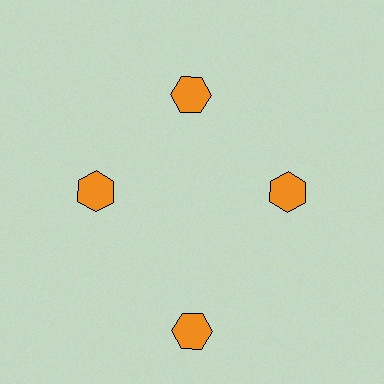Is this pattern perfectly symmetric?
No. The 4 orange hexagons are arranged in a ring, but one element near the 6 o'clock position is pushed outward from the center, breaking the 4-fold rotational symmetry.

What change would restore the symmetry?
The symmetry would be restored by moving it inward, back onto the ring so that all 4 hexagons sit at equal angles and equal distance from the center.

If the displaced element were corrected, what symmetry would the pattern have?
It would have 4-fold rotational symmetry — the pattern would map onto itself every 90 degrees.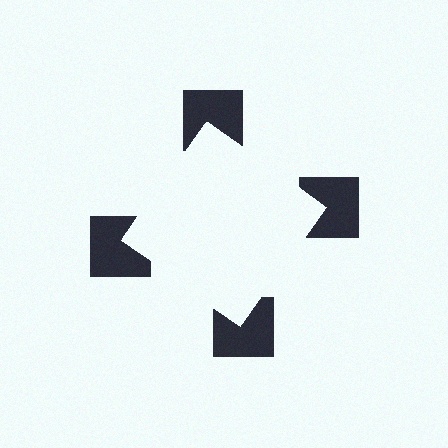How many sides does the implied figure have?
4 sides.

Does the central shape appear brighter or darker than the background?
It typically appears slightly brighter than the background, even though no actual brightness change is drawn.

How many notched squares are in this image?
There are 4 — one at each vertex of the illusory square.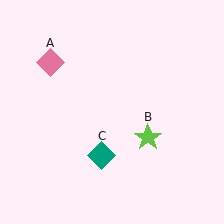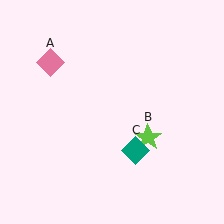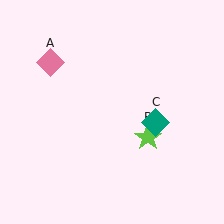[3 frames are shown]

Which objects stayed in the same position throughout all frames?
Pink diamond (object A) and lime star (object B) remained stationary.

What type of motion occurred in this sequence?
The teal diamond (object C) rotated counterclockwise around the center of the scene.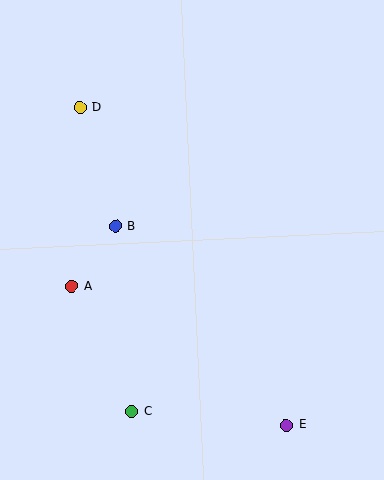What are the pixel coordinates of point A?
Point A is at (72, 286).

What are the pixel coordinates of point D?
Point D is at (80, 108).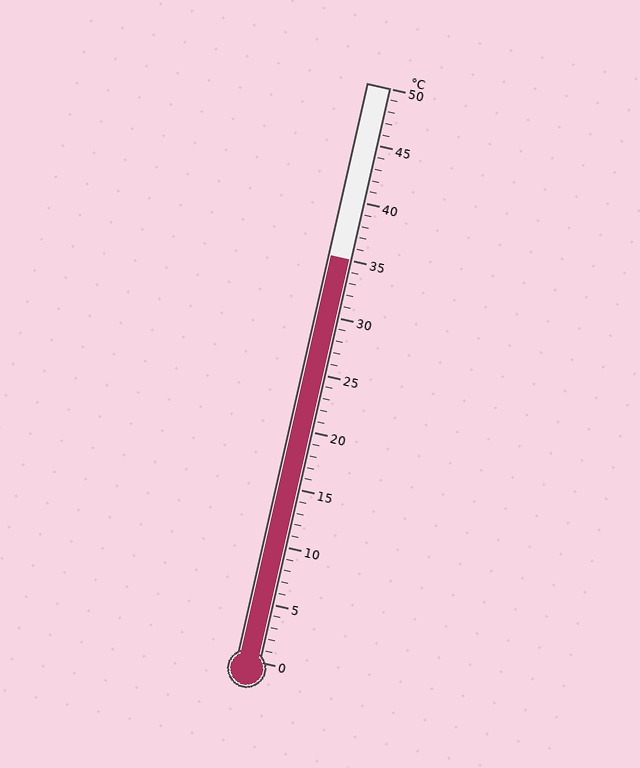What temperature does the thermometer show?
The thermometer shows approximately 35°C.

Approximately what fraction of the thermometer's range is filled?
The thermometer is filled to approximately 70% of its range.